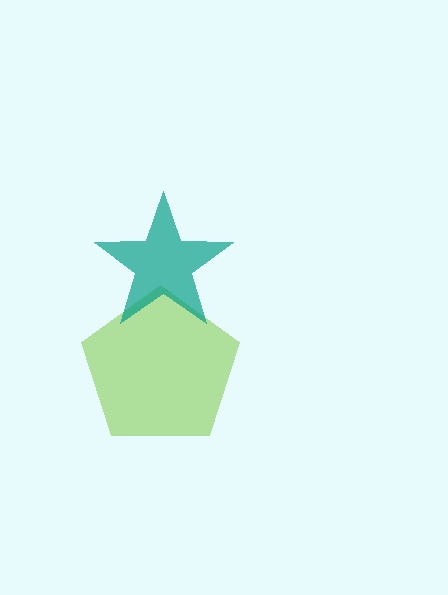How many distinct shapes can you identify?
There are 2 distinct shapes: a lime pentagon, a teal star.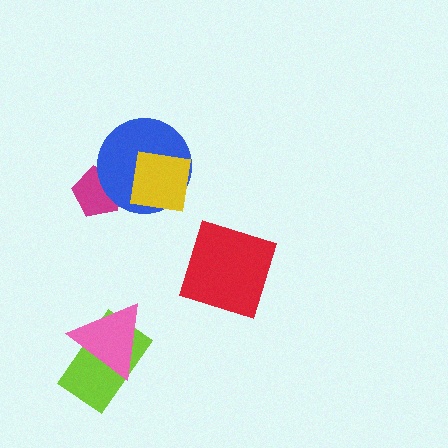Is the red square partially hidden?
No, no other shape covers it.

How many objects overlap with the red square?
0 objects overlap with the red square.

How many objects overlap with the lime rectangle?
1 object overlaps with the lime rectangle.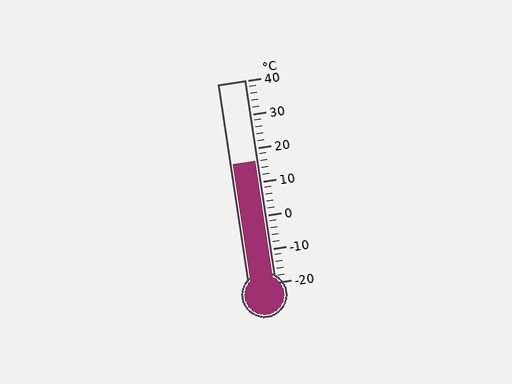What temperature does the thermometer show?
The thermometer shows approximately 16°C.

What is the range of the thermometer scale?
The thermometer scale ranges from -20°C to 40°C.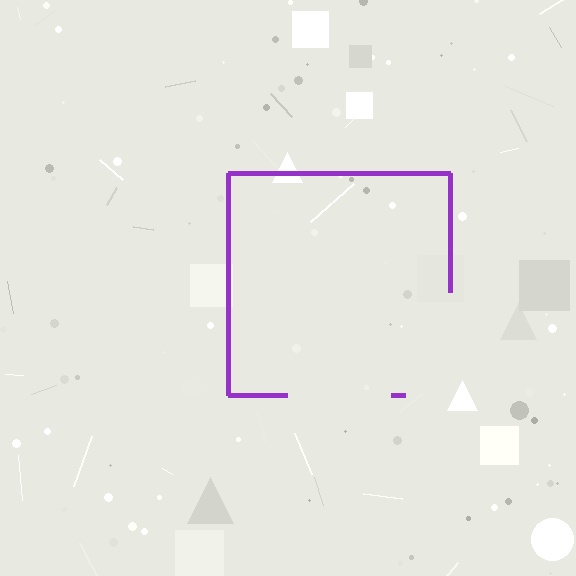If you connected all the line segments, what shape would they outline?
They would outline a square.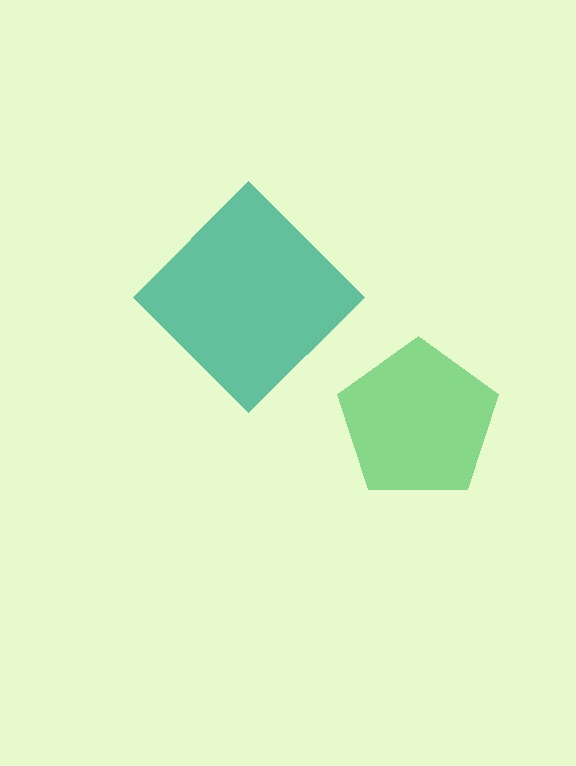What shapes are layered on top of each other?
The layered shapes are: a green pentagon, a teal diamond.